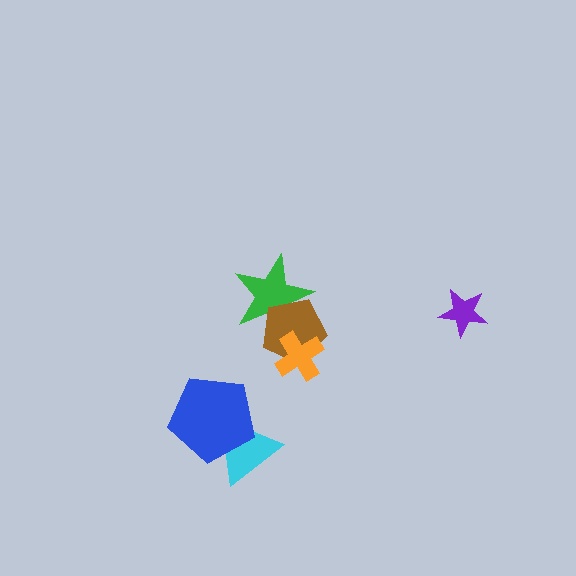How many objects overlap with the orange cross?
1 object overlaps with the orange cross.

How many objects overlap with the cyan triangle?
1 object overlaps with the cyan triangle.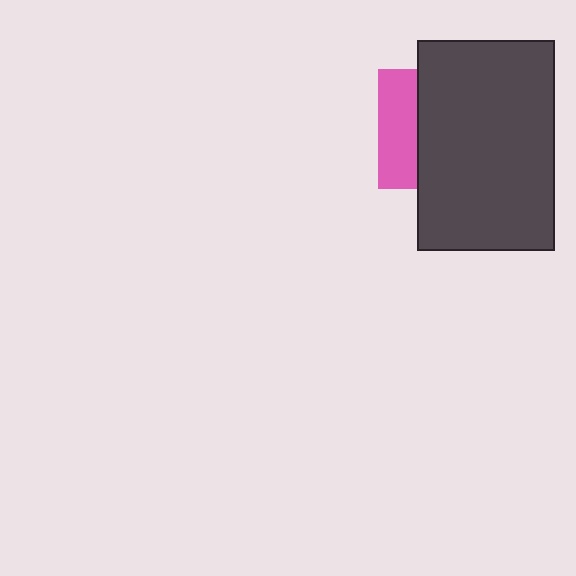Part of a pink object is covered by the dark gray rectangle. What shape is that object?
It is a square.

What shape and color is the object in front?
The object in front is a dark gray rectangle.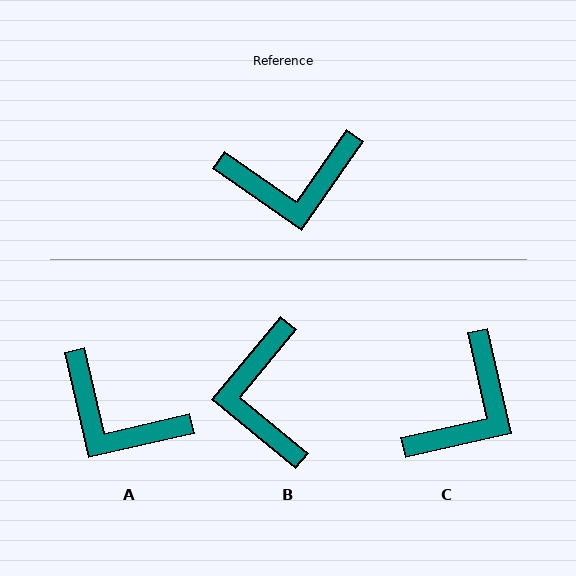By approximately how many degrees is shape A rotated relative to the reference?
Approximately 42 degrees clockwise.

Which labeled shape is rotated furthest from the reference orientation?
B, about 95 degrees away.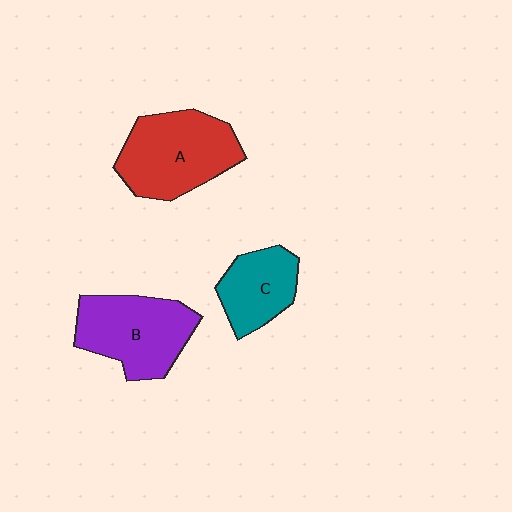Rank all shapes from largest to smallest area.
From largest to smallest: A (red), B (purple), C (teal).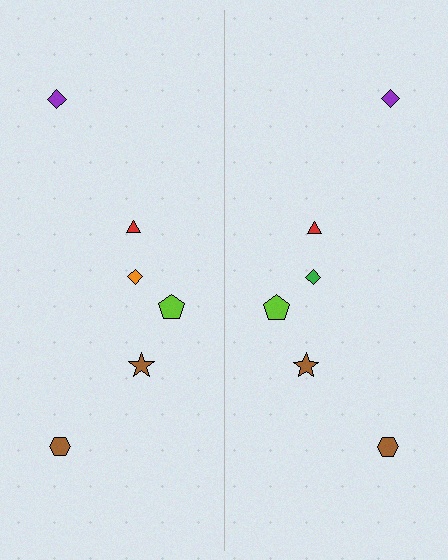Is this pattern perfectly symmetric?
No, the pattern is not perfectly symmetric. The green diamond on the right side breaks the symmetry — its mirror counterpart is orange.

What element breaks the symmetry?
The green diamond on the right side breaks the symmetry — its mirror counterpart is orange.